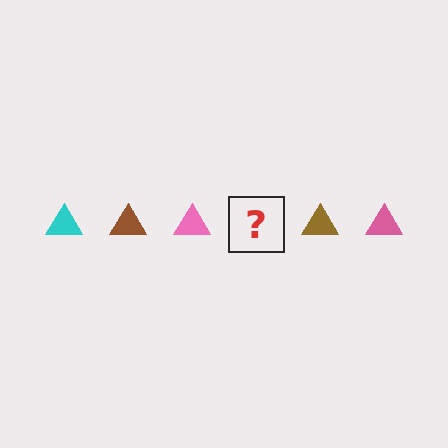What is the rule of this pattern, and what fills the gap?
The rule is that the pattern cycles through cyan, brown, pink triangles. The gap should be filled with a cyan triangle.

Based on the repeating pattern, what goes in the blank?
The blank should be a cyan triangle.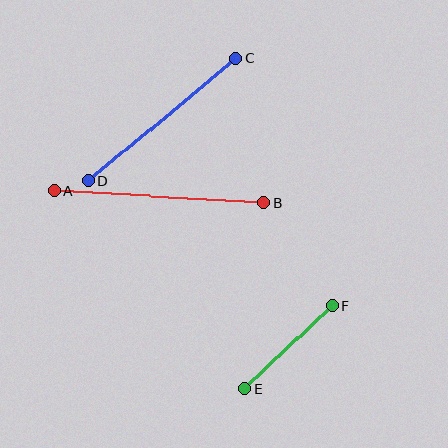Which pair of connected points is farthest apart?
Points A and B are farthest apart.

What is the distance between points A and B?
The distance is approximately 210 pixels.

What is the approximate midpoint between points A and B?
The midpoint is at approximately (159, 197) pixels.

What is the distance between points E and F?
The distance is approximately 121 pixels.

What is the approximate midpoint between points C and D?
The midpoint is at approximately (162, 119) pixels.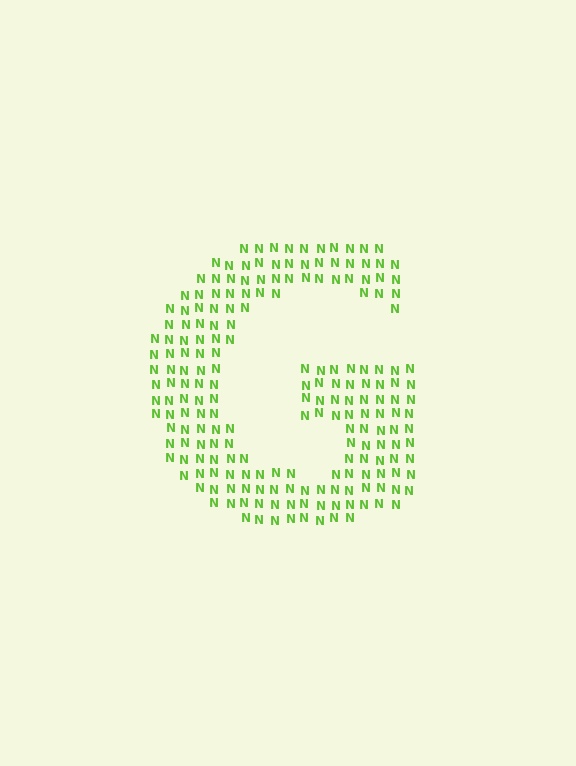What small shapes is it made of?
It is made of small letter N's.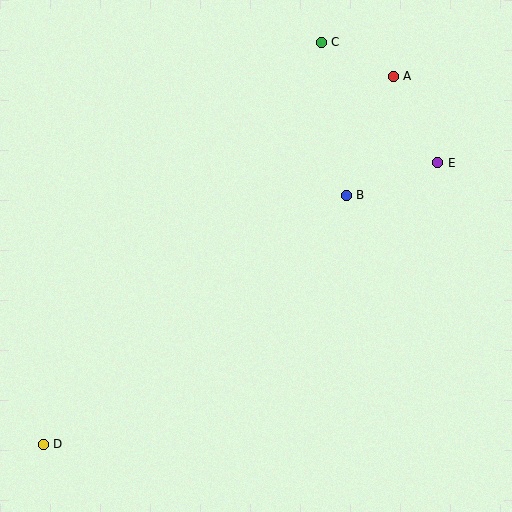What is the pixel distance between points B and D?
The distance between B and D is 392 pixels.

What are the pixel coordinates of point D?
Point D is at (43, 444).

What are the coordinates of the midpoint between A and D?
The midpoint between A and D is at (218, 260).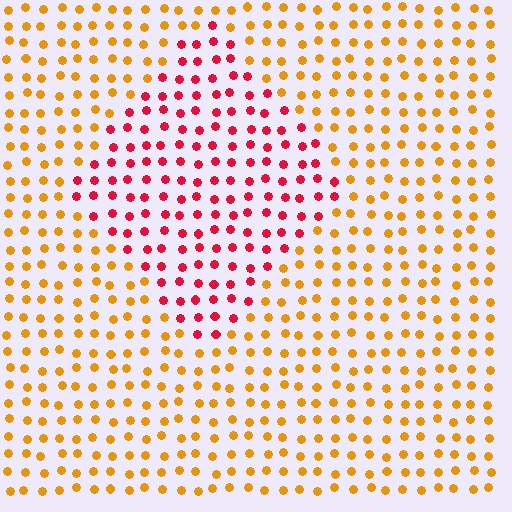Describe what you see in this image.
The image is filled with small orange elements in a uniform arrangement. A diamond-shaped region is visible where the elements are tinted to a slightly different hue, forming a subtle color boundary.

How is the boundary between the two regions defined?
The boundary is defined purely by a slight shift in hue (about 50 degrees). Spacing, size, and orientation are identical on both sides.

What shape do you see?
I see a diamond.